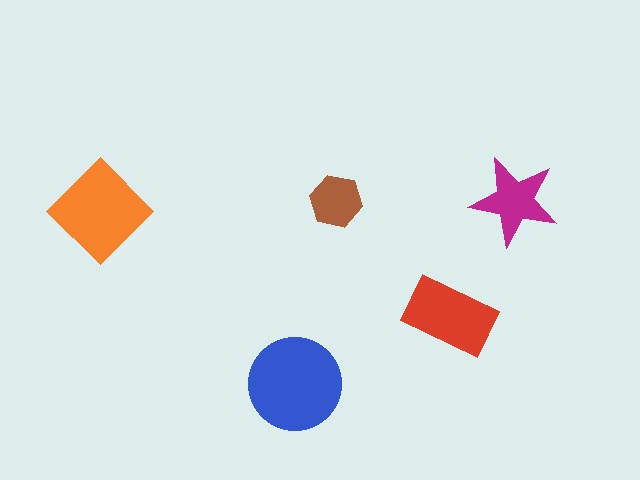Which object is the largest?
The blue circle.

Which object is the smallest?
The brown hexagon.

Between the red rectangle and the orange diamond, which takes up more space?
The orange diamond.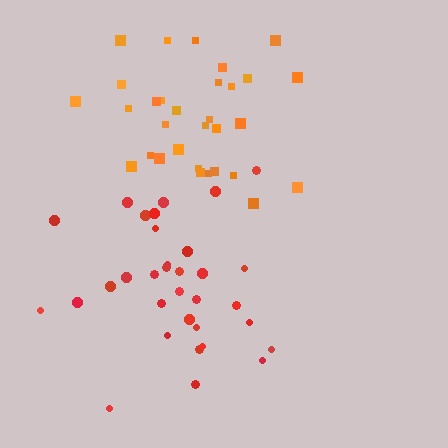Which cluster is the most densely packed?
Orange.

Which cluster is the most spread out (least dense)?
Red.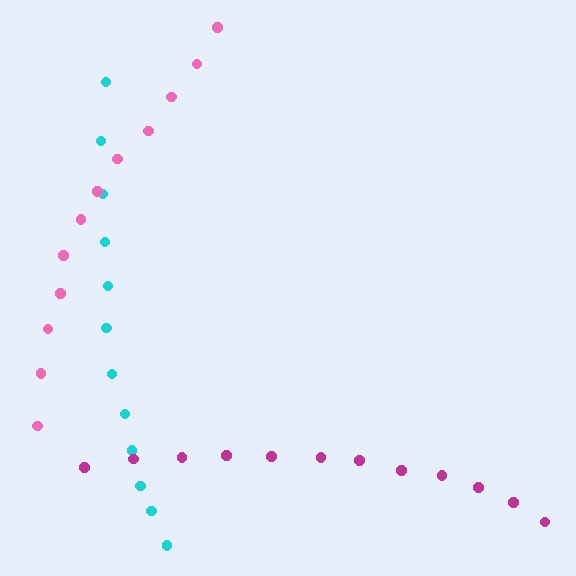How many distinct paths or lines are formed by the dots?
There are 3 distinct paths.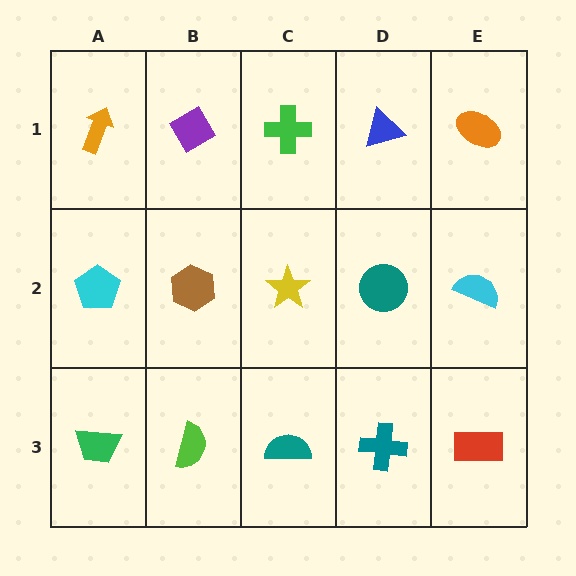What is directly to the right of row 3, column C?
A teal cross.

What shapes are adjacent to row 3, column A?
A cyan pentagon (row 2, column A), a lime semicircle (row 3, column B).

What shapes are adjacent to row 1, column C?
A yellow star (row 2, column C), a purple diamond (row 1, column B), a blue triangle (row 1, column D).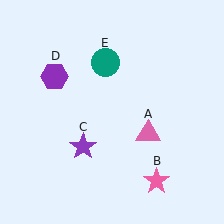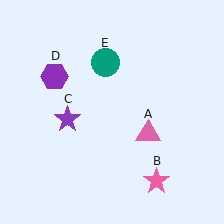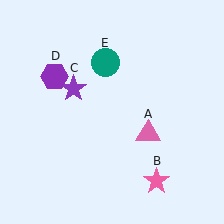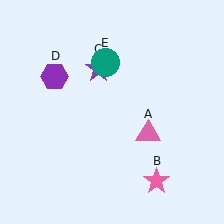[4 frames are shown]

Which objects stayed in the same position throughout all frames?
Pink triangle (object A) and pink star (object B) and purple hexagon (object D) and teal circle (object E) remained stationary.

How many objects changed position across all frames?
1 object changed position: purple star (object C).